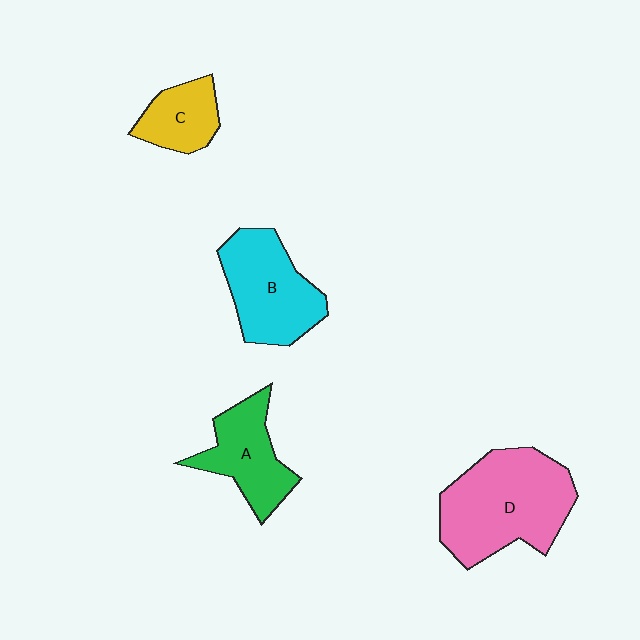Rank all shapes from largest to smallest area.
From largest to smallest: D (pink), B (cyan), A (green), C (yellow).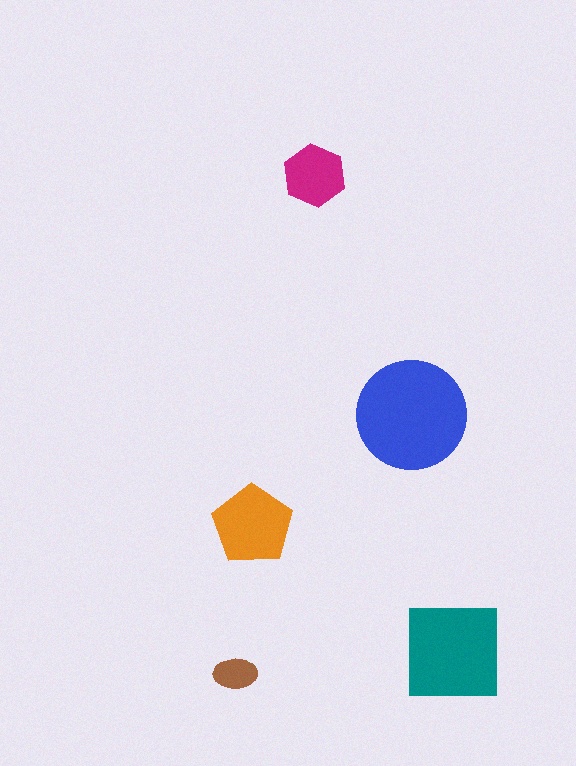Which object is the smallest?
The brown ellipse.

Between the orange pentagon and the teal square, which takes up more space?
The teal square.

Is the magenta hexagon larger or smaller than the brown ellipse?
Larger.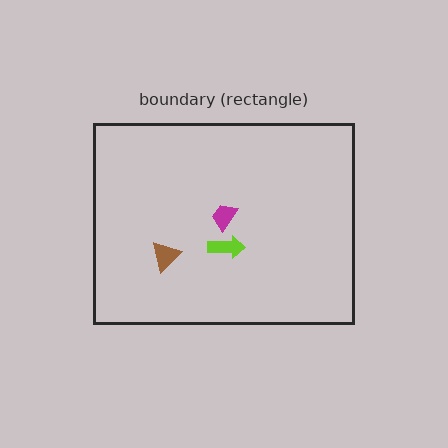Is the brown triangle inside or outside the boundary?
Inside.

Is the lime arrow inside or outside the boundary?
Inside.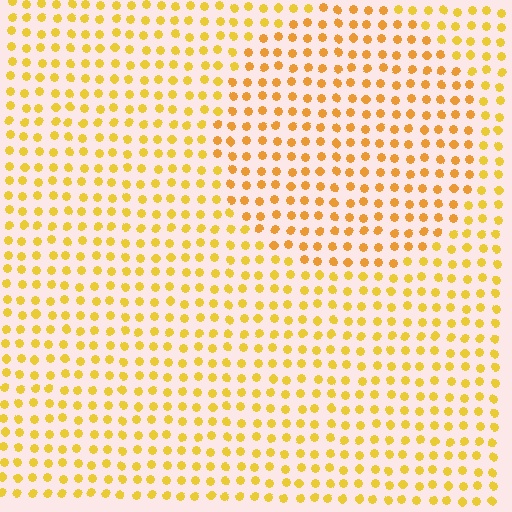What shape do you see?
I see a circle.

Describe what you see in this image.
The image is filled with small yellow elements in a uniform arrangement. A circle-shaped region is visible where the elements are tinted to a slightly different hue, forming a subtle color boundary.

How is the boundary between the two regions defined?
The boundary is defined purely by a slight shift in hue (about 16 degrees). Spacing, size, and orientation are identical on both sides.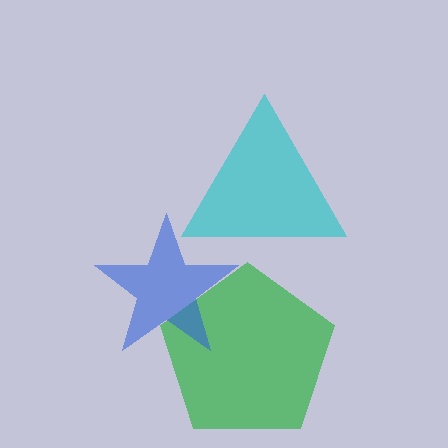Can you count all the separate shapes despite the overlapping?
Yes, there are 3 separate shapes.